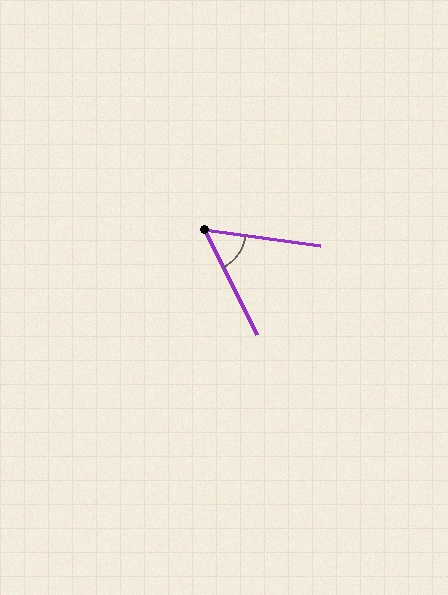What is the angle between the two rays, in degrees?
Approximately 56 degrees.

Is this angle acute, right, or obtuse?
It is acute.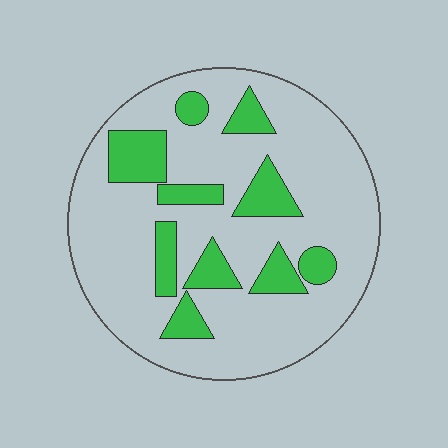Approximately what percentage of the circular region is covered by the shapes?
Approximately 20%.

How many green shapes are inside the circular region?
10.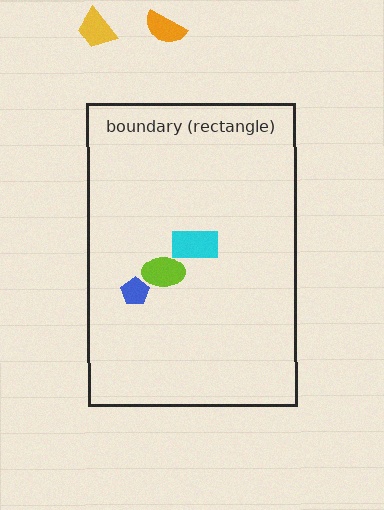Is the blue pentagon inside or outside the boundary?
Inside.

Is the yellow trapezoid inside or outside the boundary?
Outside.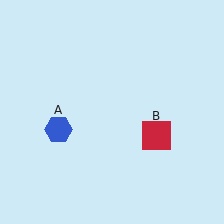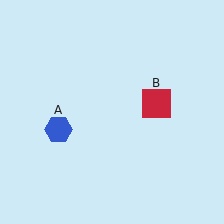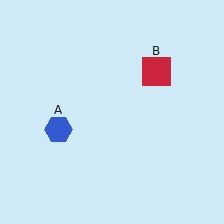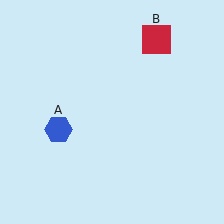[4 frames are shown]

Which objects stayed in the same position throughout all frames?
Blue hexagon (object A) remained stationary.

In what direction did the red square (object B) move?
The red square (object B) moved up.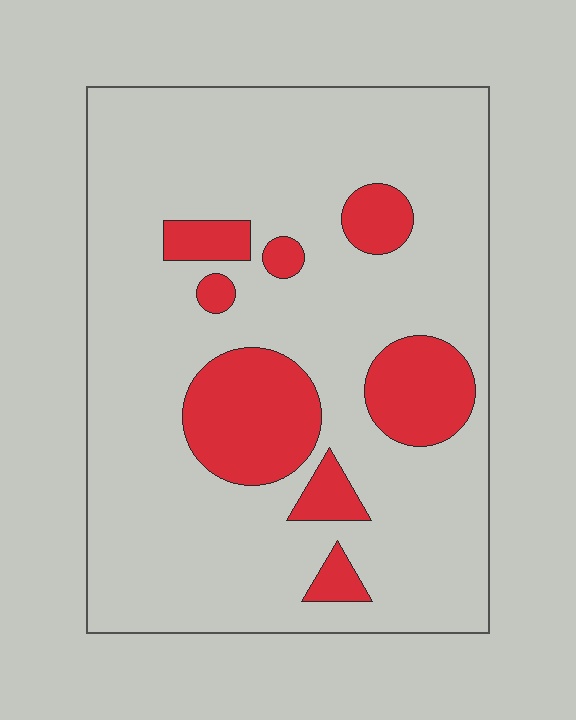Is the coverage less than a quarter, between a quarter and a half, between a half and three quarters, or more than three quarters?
Less than a quarter.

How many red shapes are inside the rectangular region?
8.